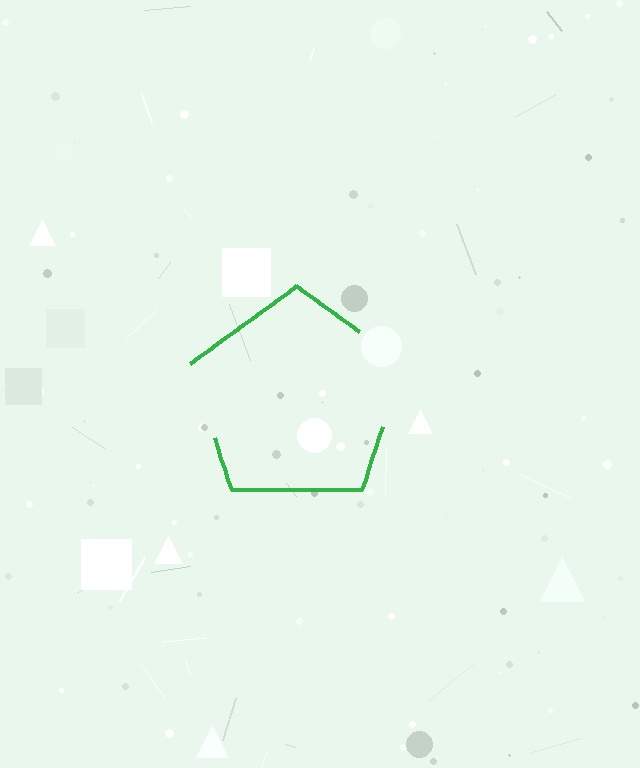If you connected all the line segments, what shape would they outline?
They would outline a pentagon.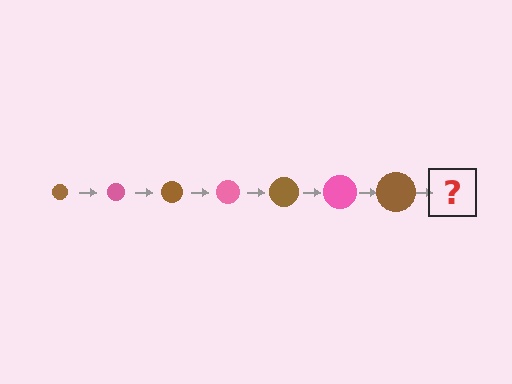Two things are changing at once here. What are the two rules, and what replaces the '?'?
The two rules are that the circle grows larger each step and the color cycles through brown and pink. The '?' should be a pink circle, larger than the previous one.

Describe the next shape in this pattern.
It should be a pink circle, larger than the previous one.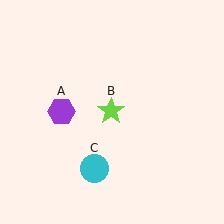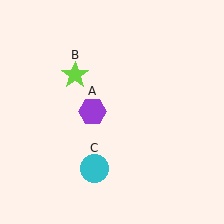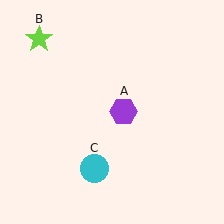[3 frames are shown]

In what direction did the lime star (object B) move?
The lime star (object B) moved up and to the left.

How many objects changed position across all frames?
2 objects changed position: purple hexagon (object A), lime star (object B).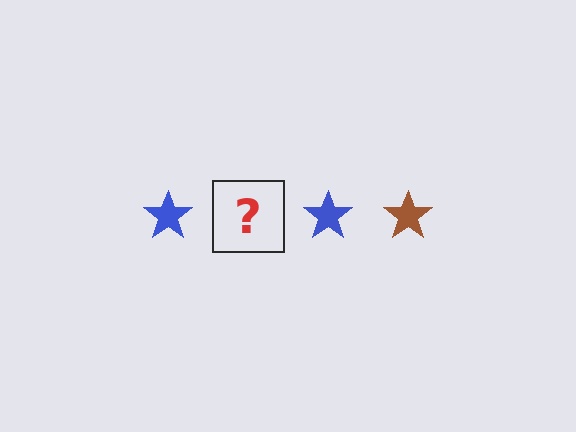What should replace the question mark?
The question mark should be replaced with a brown star.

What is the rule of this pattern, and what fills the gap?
The rule is that the pattern cycles through blue, brown stars. The gap should be filled with a brown star.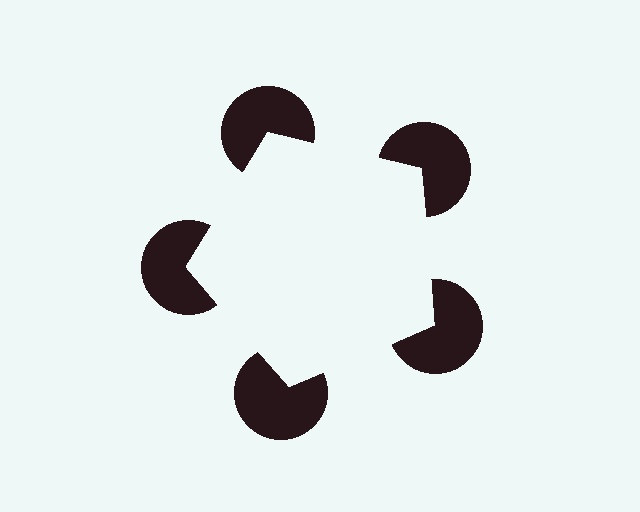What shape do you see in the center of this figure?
An illusory pentagon — its edges are inferred from the aligned wedge cuts in the pac-man discs, not physically drawn.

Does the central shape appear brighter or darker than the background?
It typically appears slightly brighter than the background, even though no actual brightness change is drawn.